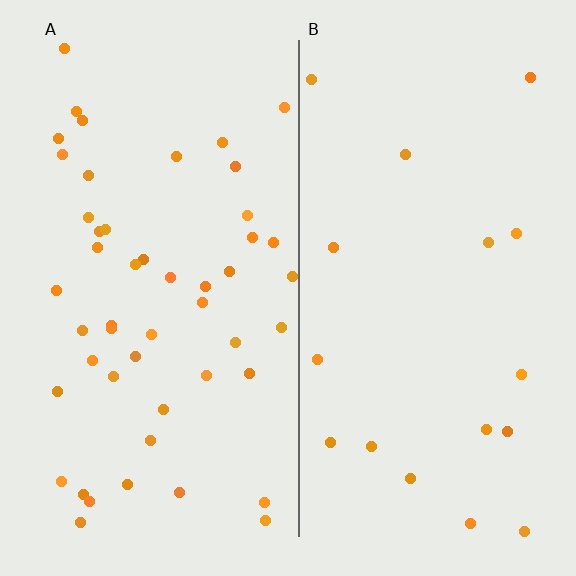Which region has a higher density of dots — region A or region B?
A (the left).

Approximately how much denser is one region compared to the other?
Approximately 2.9× — region A over region B.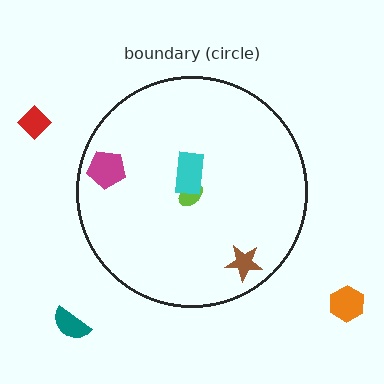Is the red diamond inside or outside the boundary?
Outside.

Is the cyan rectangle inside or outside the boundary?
Inside.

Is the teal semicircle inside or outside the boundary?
Outside.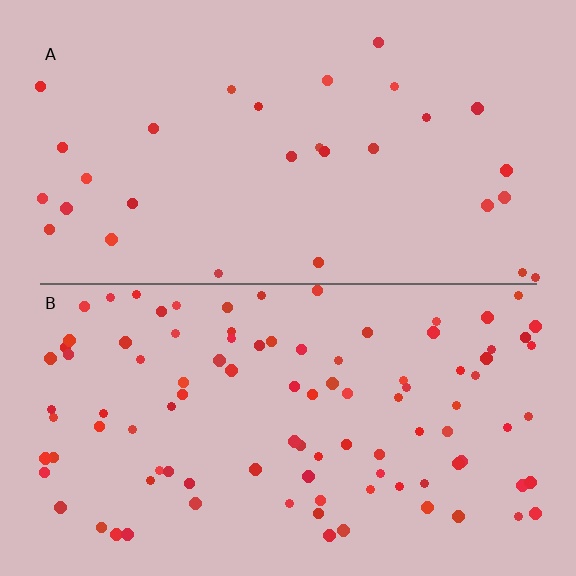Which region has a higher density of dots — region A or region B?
B (the bottom).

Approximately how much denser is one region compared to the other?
Approximately 3.3× — region B over region A.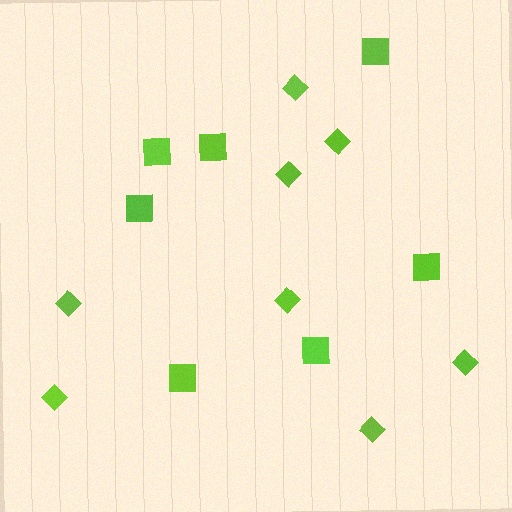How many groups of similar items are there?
There are 2 groups: one group of squares (7) and one group of diamonds (8).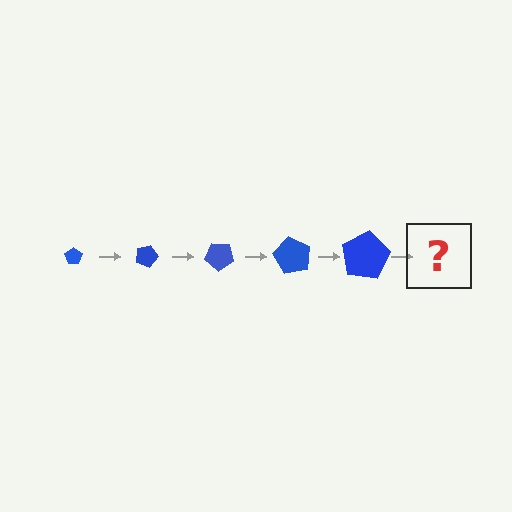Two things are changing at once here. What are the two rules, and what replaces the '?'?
The two rules are that the pentagon grows larger each step and it rotates 20 degrees each step. The '?' should be a pentagon, larger than the previous one and rotated 100 degrees from the start.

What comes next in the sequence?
The next element should be a pentagon, larger than the previous one and rotated 100 degrees from the start.